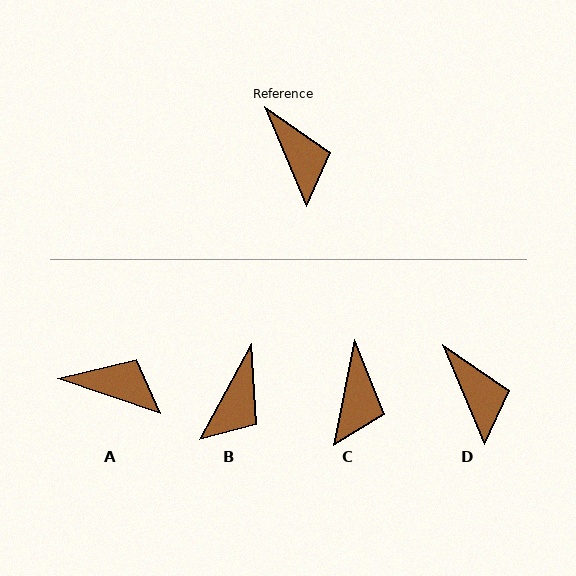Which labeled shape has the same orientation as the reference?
D.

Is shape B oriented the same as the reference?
No, it is off by about 51 degrees.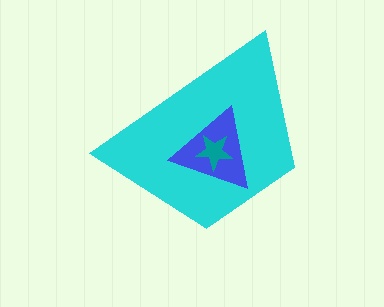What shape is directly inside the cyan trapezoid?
The blue triangle.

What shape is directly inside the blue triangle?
The teal star.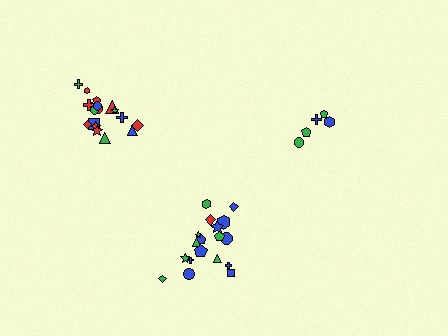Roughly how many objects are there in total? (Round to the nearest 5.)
Roughly 40 objects in total.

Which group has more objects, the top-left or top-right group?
The top-left group.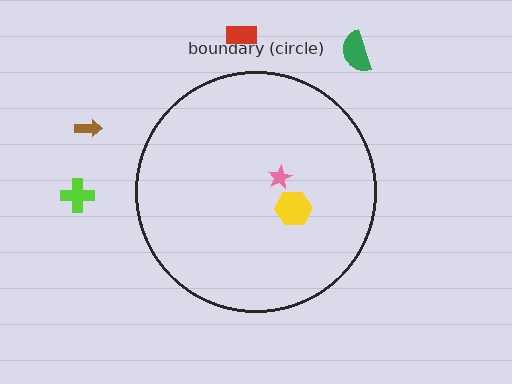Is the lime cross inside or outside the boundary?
Outside.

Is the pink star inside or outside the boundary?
Inside.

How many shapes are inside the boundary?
2 inside, 4 outside.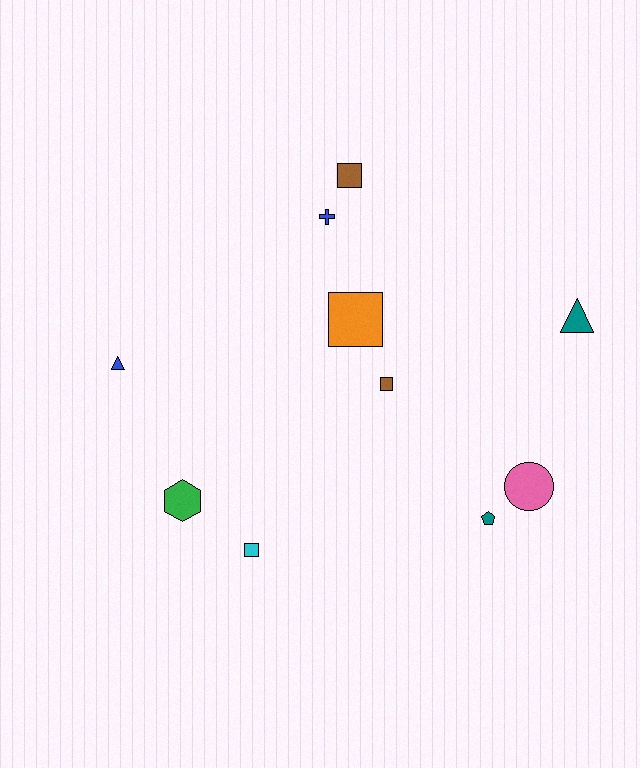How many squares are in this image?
There are 4 squares.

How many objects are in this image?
There are 10 objects.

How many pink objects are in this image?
There is 1 pink object.